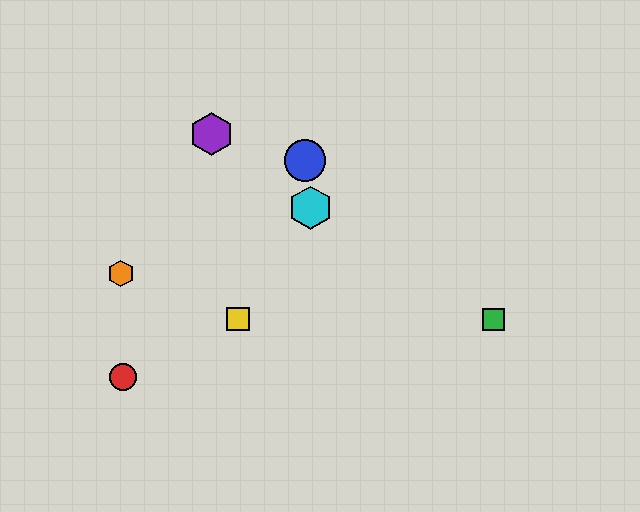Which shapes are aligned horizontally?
The green square, the yellow square are aligned horizontally.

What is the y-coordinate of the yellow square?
The yellow square is at y≈319.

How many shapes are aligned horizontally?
2 shapes (the green square, the yellow square) are aligned horizontally.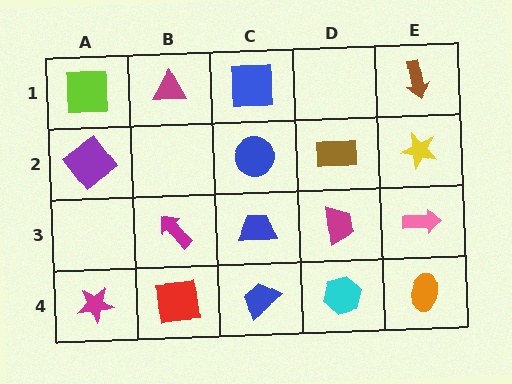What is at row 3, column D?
A magenta trapezoid.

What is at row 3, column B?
A magenta arrow.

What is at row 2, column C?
A blue circle.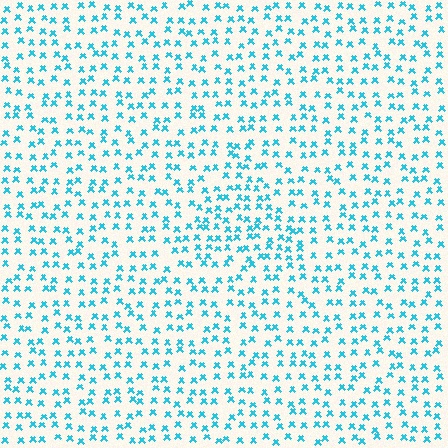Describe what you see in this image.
The image contains small cyan elements arranged at two different densities. A triangle-shaped region is visible where the elements are more densely packed than the surrounding area.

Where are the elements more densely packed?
The elements are more densely packed inside the triangle boundary.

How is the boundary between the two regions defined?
The boundary is defined by a change in element density (approximately 1.5x ratio). All elements are the same color, size, and shape.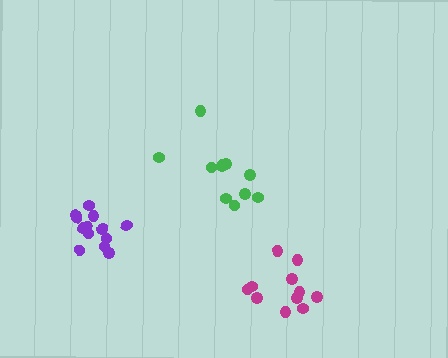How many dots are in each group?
Group 1: 14 dots, Group 2: 11 dots, Group 3: 11 dots (36 total).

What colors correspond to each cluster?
The clusters are colored: purple, green, magenta.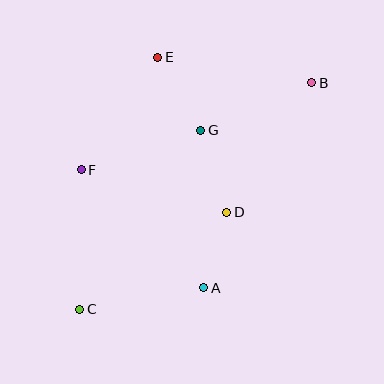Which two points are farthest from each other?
Points B and C are farthest from each other.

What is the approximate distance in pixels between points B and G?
The distance between B and G is approximately 121 pixels.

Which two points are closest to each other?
Points A and D are closest to each other.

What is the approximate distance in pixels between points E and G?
The distance between E and G is approximately 85 pixels.